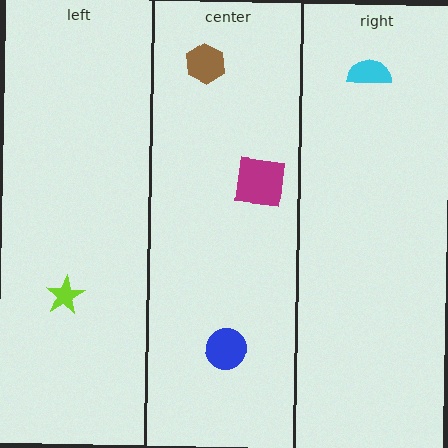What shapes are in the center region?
The blue circle, the brown hexagon, the magenta square.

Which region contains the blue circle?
The center region.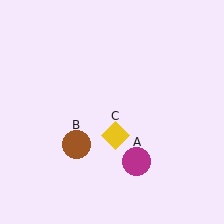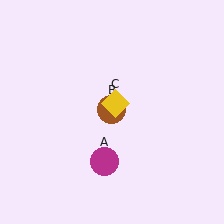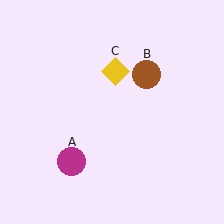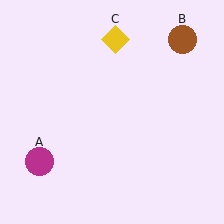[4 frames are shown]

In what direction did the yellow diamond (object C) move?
The yellow diamond (object C) moved up.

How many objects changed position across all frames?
3 objects changed position: magenta circle (object A), brown circle (object B), yellow diamond (object C).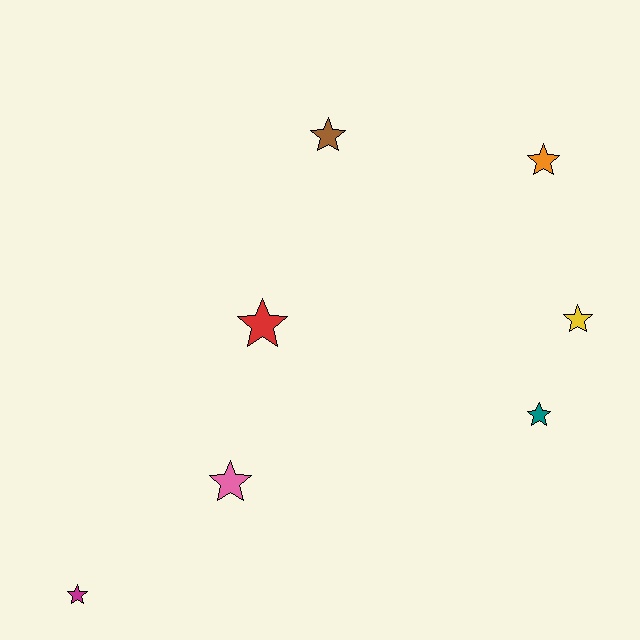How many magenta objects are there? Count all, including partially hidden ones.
There is 1 magenta object.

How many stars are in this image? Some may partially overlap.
There are 7 stars.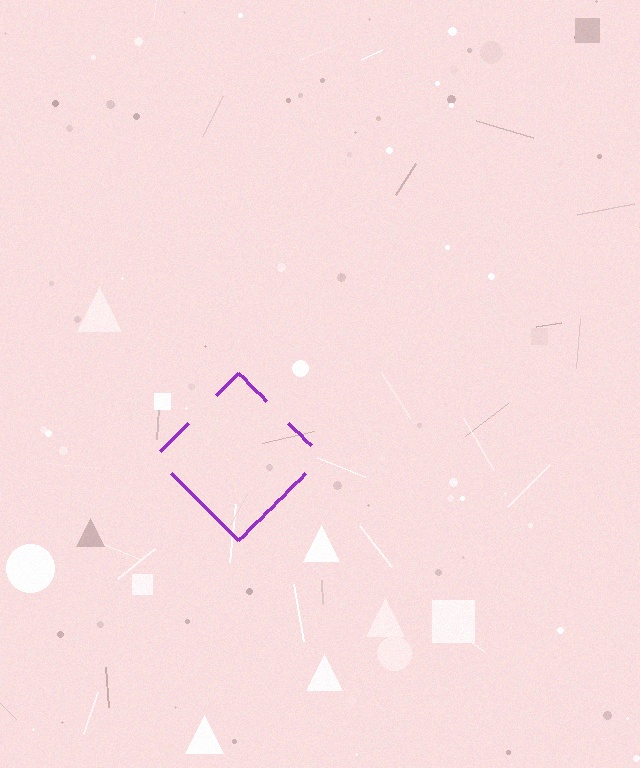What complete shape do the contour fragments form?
The contour fragments form a diamond.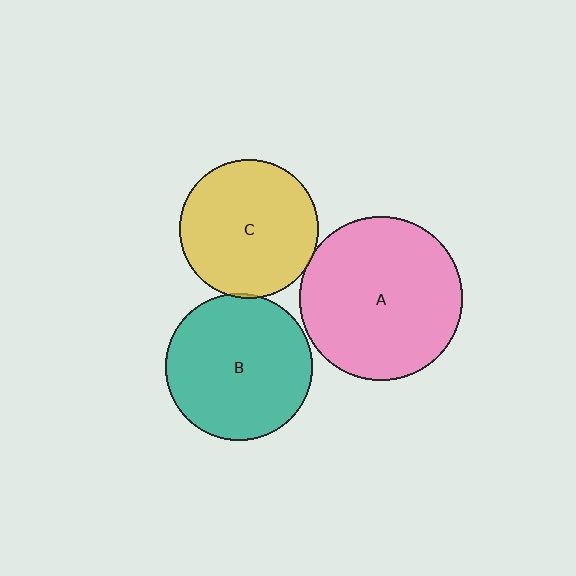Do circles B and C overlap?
Yes.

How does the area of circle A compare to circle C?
Approximately 1.4 times.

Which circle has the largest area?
Circle A (pink).